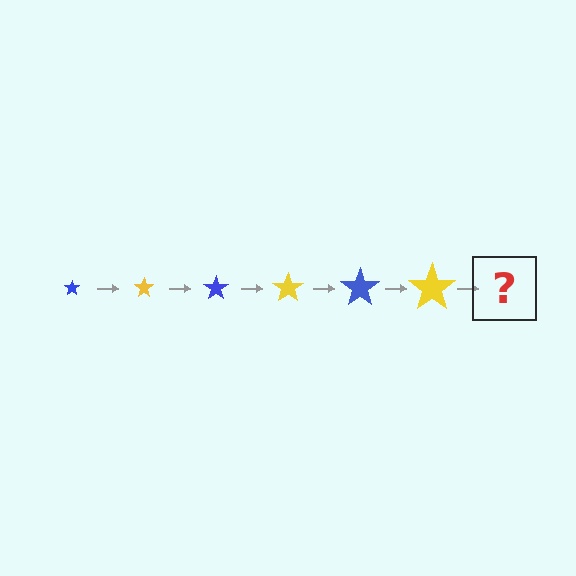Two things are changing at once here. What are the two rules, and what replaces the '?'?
The two rules are that the star grows larger each step and the color cycles through blue and yellow. The '?' should be a blue star, larger than the previous one.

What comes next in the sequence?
The next element should be a blue star, larger than the previous one.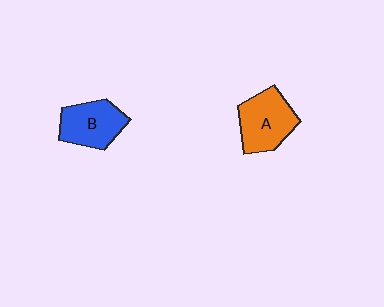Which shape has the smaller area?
Shape B (blue).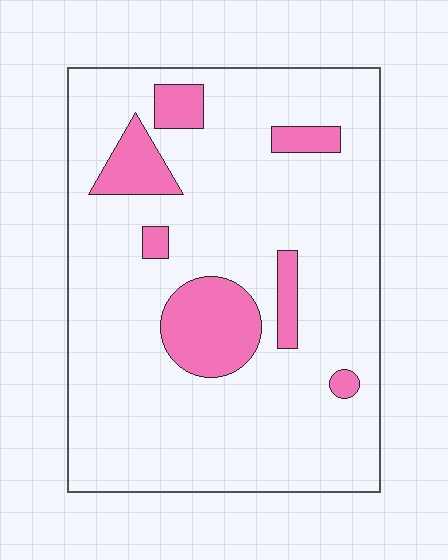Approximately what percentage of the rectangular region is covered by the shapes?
Approximately 15%.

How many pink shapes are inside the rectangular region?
7.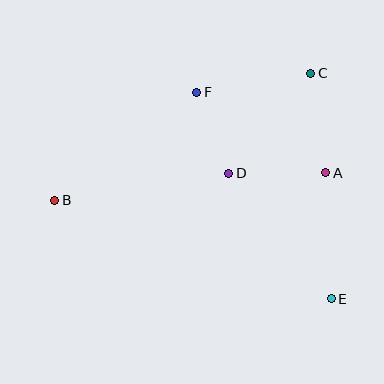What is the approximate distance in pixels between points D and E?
The distance between D and E is approximately 162 pixels.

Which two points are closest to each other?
Points D and F are closest to each other.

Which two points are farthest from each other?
Points B and E are farthest from each other.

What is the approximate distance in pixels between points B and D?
The distance between B and D is approximately 176 pixels.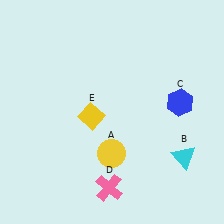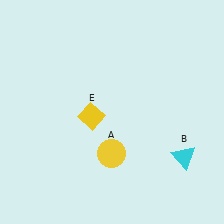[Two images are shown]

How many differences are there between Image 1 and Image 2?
There are 2 differences between the two images.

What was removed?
The blue hexagon (C), the pink cross (D) were removed in Image 2.